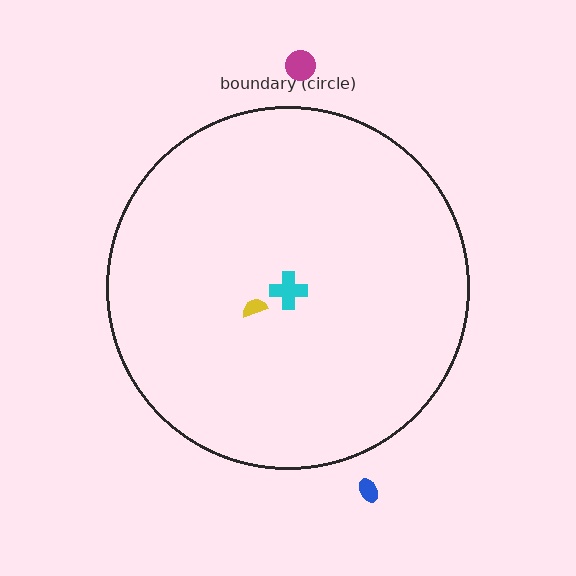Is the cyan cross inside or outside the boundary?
Inside.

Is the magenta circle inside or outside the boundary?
Outside.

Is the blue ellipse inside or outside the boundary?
Outside.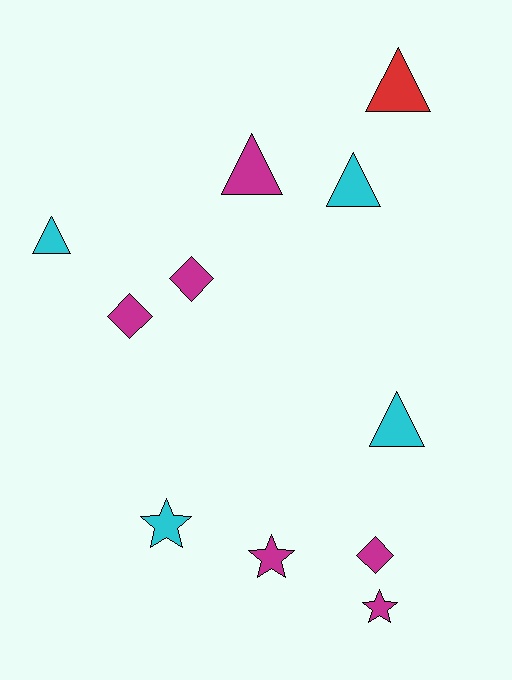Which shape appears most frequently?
Triangle, with 5 objects.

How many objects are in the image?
There are 11 objects.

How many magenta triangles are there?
There is 1 magenta triangle.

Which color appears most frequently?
Magenta, with 6 objects.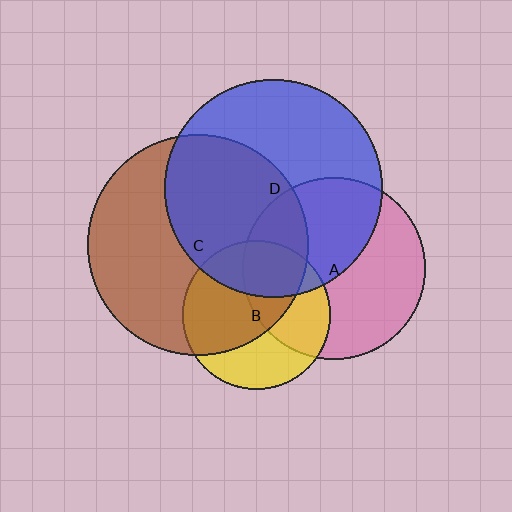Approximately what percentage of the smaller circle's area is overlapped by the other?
Approximately 25%.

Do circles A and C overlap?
Yes.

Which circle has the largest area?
Circle C (brown).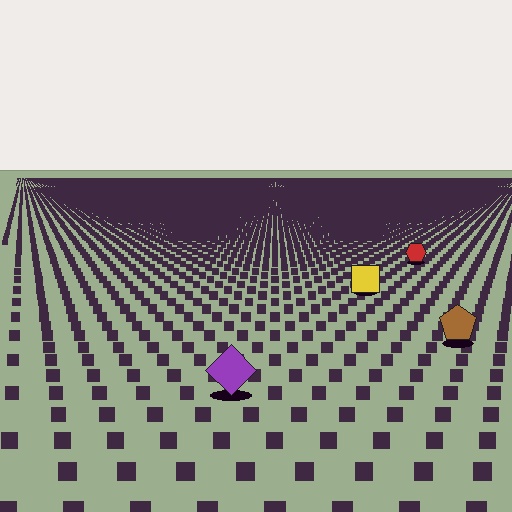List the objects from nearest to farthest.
From nearest to farthest: the purple diamond, the brown pentagon, the yellow square, the red hexagon.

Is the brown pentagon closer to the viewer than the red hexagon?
Yes. The brown pentagon is closer — you can tell from the texture gradient: the ground texture is coarser near it.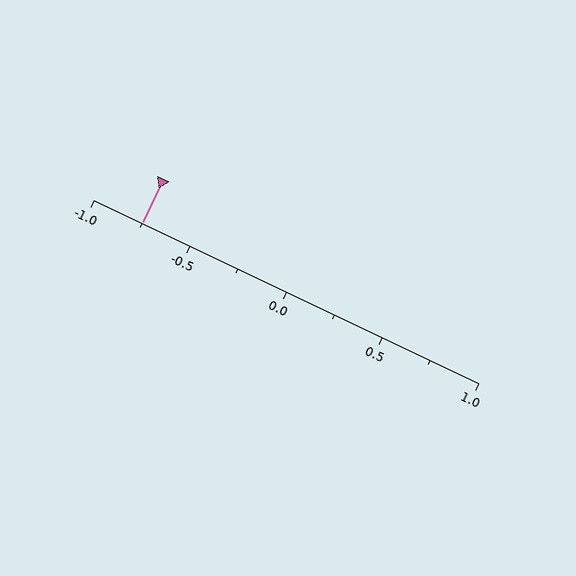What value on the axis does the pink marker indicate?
The marker indicates approximately -0.75.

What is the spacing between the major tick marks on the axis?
The major ticks are spaced 0.5 apart.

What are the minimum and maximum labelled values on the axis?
The axis runs from -1.0 to 1.0.